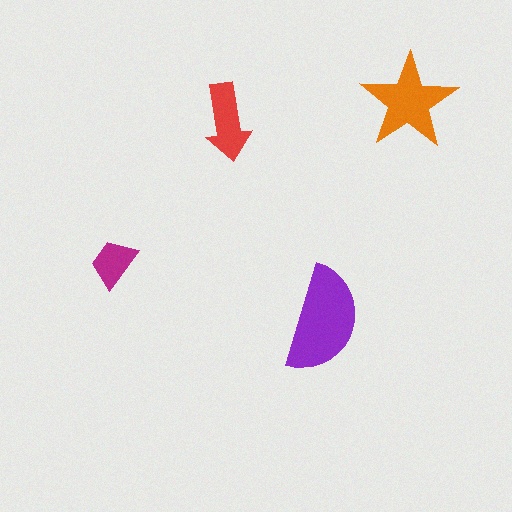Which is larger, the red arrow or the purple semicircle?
The purple semicircle.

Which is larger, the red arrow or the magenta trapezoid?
The red arrow.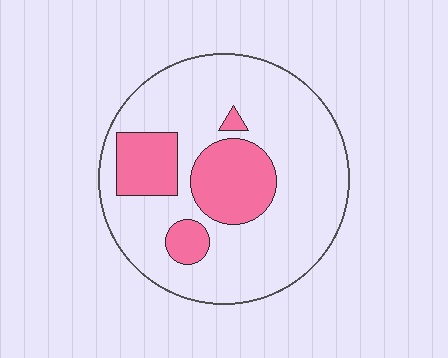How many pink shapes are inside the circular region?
4.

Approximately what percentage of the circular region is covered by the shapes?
Approximately 25%.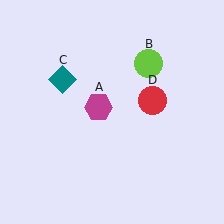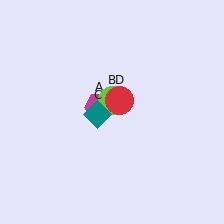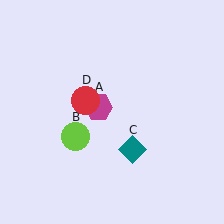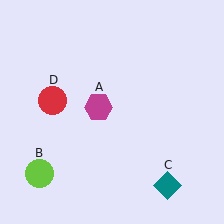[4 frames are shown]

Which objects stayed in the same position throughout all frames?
Magenta hexagon (object A) remained stationary.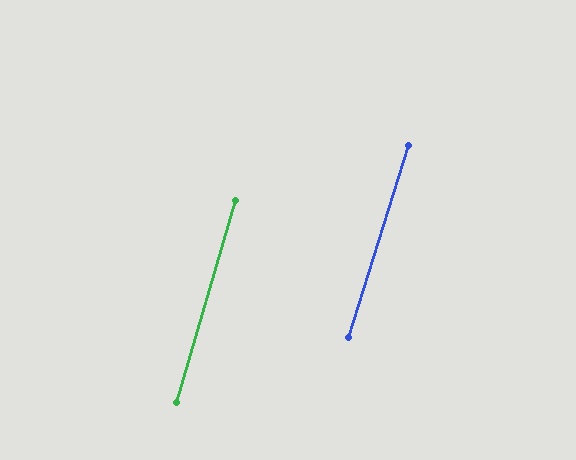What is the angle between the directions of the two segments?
Approximately 1 degree.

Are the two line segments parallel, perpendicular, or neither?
Parallel — their directions differ by only 1.3°.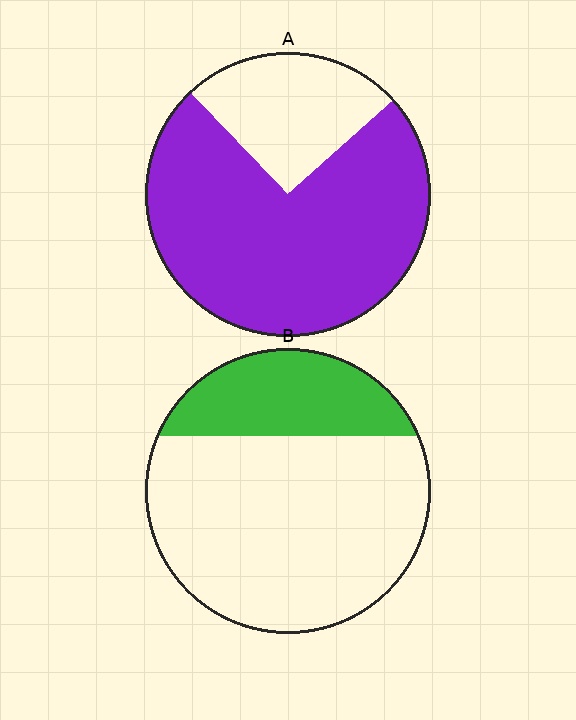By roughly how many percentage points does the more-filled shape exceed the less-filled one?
By roughly 50 percentage points (A over B).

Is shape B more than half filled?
No.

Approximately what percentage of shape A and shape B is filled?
A is approximately 75% and B is approximately 25%.